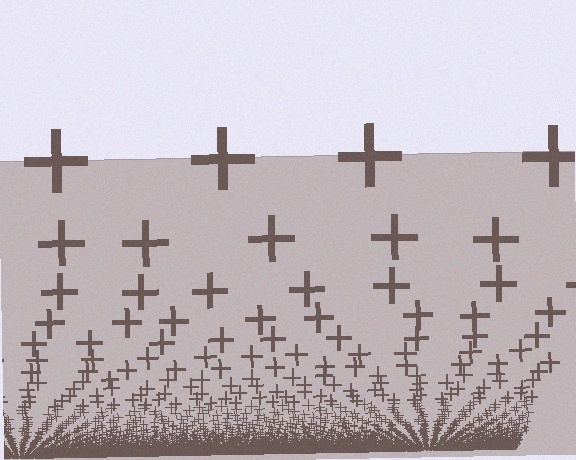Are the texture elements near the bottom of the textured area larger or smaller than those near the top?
Smaller. The gradient is inverted — elements near the bottom are smaller and denser.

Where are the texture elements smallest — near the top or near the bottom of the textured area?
Near the bottom.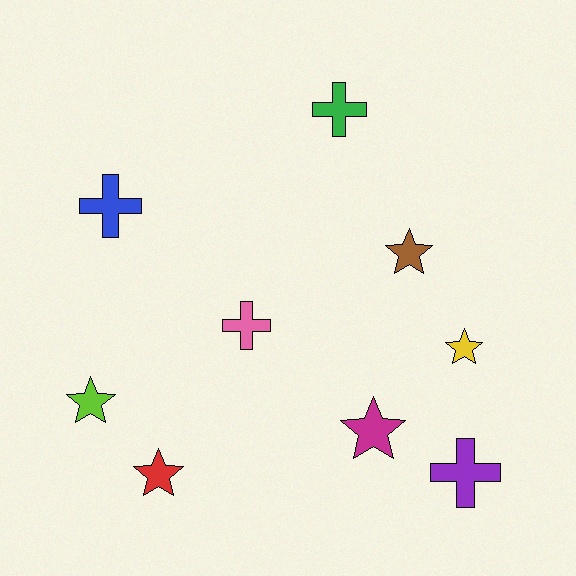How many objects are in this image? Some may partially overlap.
There are 9 objects.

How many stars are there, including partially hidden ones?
There are 5 stars.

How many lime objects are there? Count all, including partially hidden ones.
There is 1 lime object.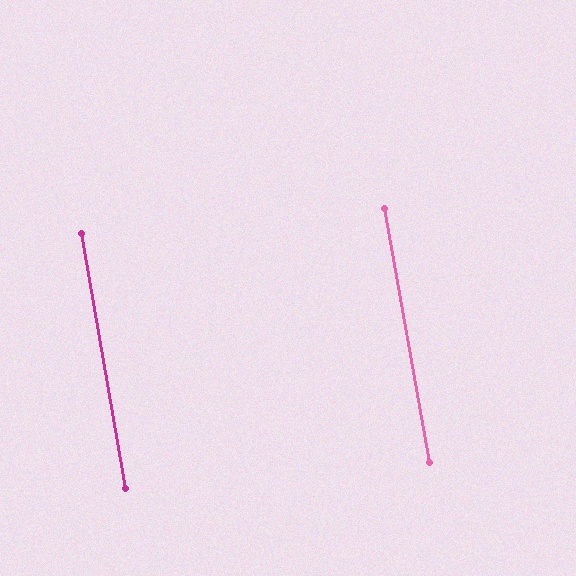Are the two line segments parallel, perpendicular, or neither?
Parallel — their directions differ by only 0.3°.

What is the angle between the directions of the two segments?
Approximately 0 degrees.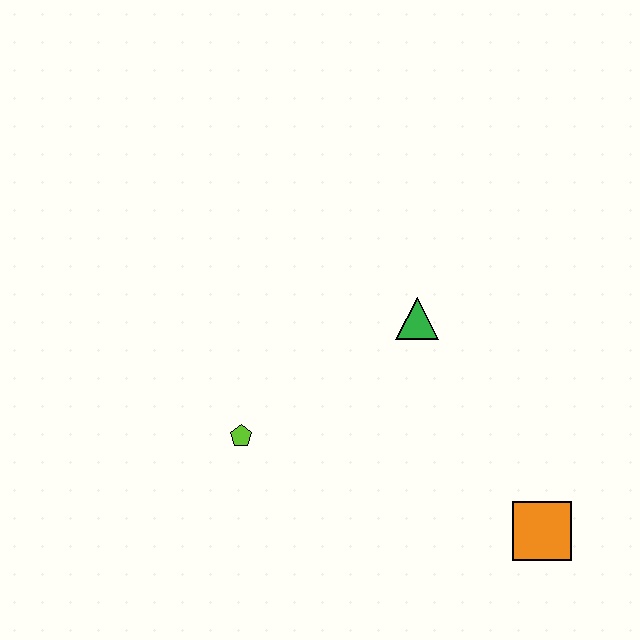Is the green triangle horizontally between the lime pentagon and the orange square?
Yes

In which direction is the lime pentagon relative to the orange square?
The lime pentagon is to the left of the orange square.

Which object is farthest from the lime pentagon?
The orange square is farthest from the lime pentagon.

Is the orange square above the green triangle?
No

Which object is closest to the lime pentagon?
The green triangle is closest to the lime pentagon.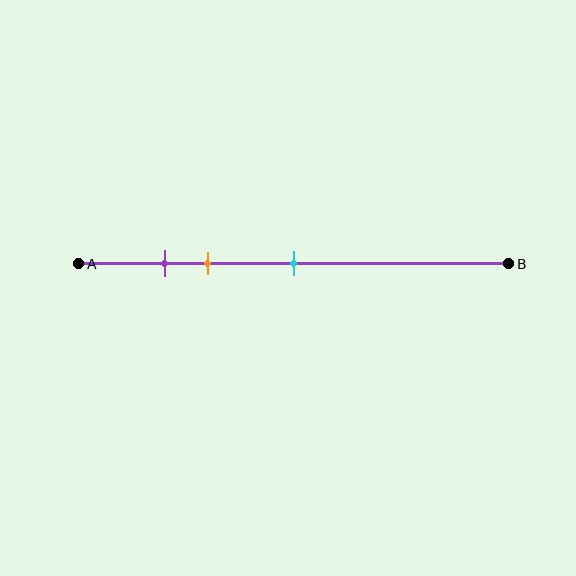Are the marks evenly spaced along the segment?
No, the marks are not evenly spaced.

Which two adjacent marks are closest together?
The purple and orange marks are the closest adjacent pair.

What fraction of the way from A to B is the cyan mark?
The cyan mark is approximately 50% (0.5) of the way from A to B.